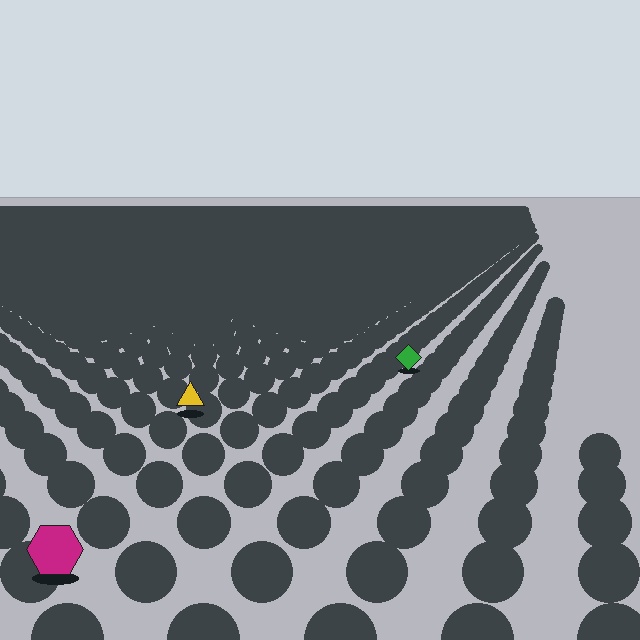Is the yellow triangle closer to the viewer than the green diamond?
Yes. The yellow triangle is closer — you can tell from the texture gradient: the ground texture is coarser near it.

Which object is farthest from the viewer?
The green diamond is farthest from the viewer. It appears smaller and the ground texture around it is denser.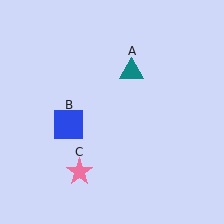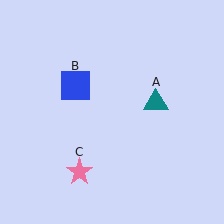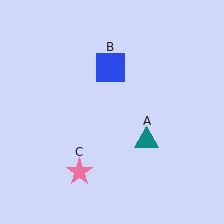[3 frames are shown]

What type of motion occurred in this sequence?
The teal triangle (object A), blue square (object B) rotated clockwise around the center of the scene.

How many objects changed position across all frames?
2 objects changed position: teal triangle (object A), blue square (object B).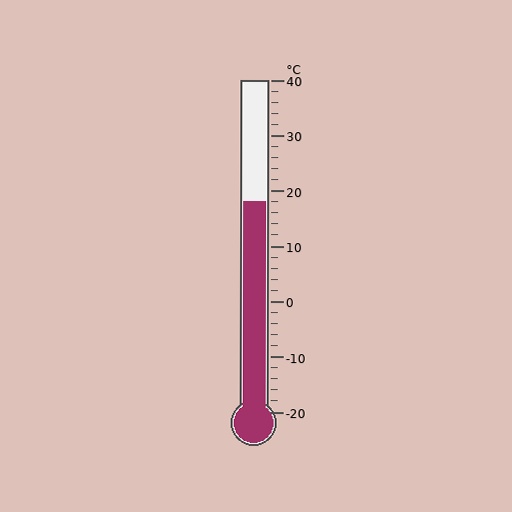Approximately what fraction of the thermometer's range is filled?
The thermometer is filled to approximately 65% of its range.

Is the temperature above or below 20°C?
The temperature is below 20°C.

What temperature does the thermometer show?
The thermometer shows approximately 18°C.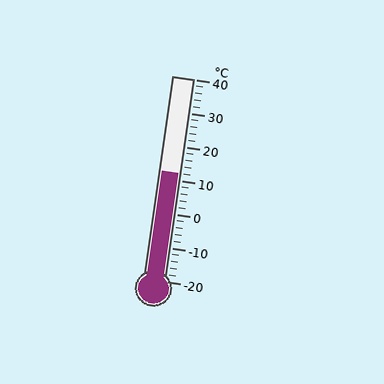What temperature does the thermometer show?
The thermometer shows approximately 12°C.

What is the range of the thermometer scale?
The thermometer scale ranges from -20°C to 40°C.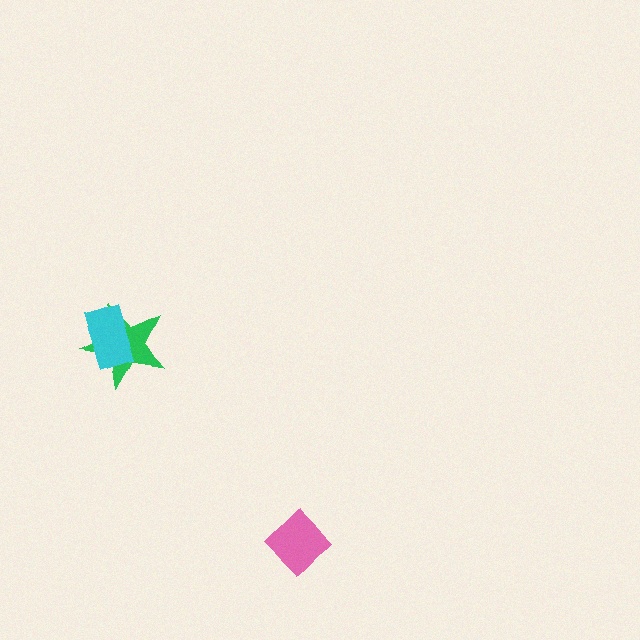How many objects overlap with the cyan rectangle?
1 object overlaps with the cyan rectangle.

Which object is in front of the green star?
The cyan rectangle is in front of the green star.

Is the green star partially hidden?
Yes, it is partially covered by another shape.